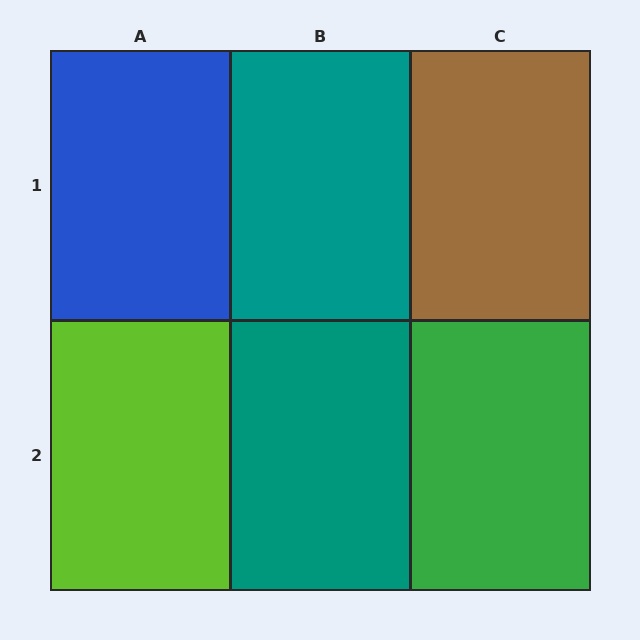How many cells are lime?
1 cell is lime.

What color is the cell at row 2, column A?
Lime.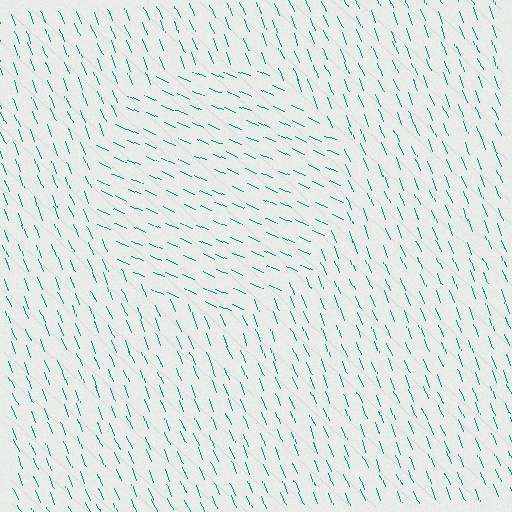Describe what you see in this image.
The image is filled with small teal line segments. A circle region in the image has lines oriented differently from the surrounding lines, creating a visible texture boundary.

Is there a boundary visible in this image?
Yes, there is a texture boundary formed by a change in line orientation.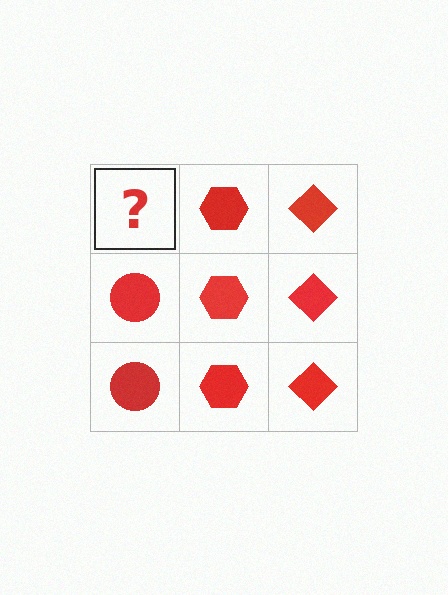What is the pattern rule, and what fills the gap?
The rule is that each column has a consistent shape. The gap should be filled with a red circle.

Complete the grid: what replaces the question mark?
The question mark should be replaced with a red circle.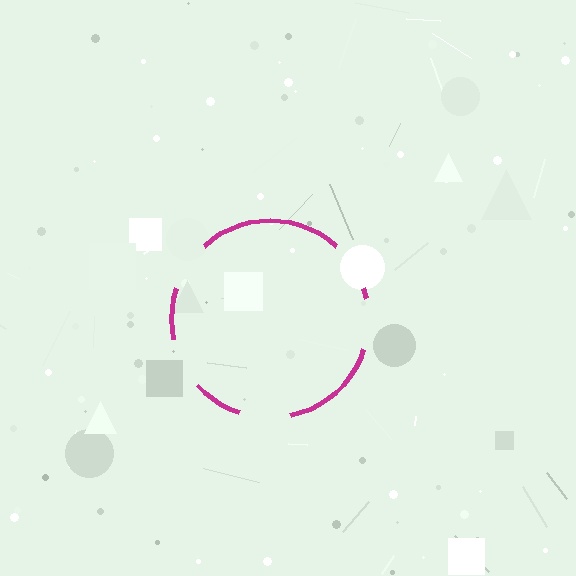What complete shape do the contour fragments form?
The contour fragments form a circle.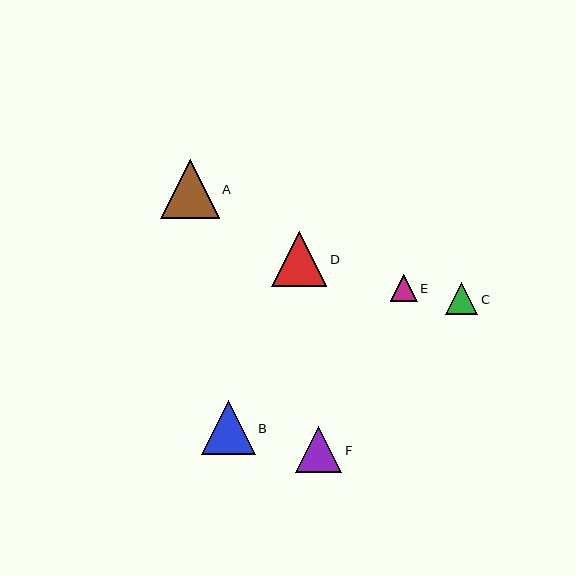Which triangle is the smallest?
Triangle E is the smallest with a size of approximately 27 pixels.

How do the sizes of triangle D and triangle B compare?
Triangle D and triangle B are approximately the same size.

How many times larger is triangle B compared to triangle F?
Triangle B is approximately 1.2 times the size of triangle F.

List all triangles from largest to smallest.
From largest to smallest: A, D, B, F, C, E.